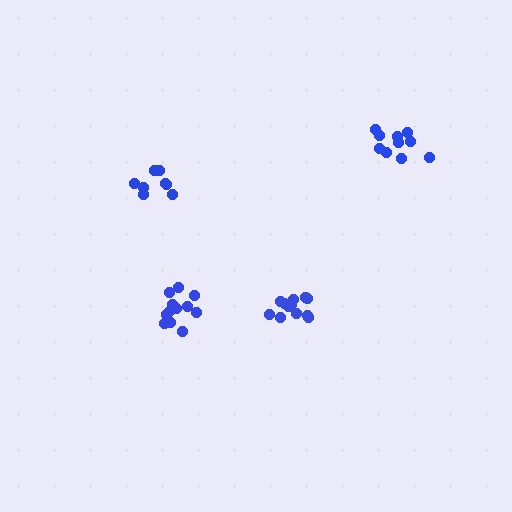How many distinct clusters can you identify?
There are 4 distinct clusters.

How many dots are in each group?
Group 1: 10 dots, Group 2: 9 dots, Group 3: 12 dots, Group 4: 12 dots (43 total).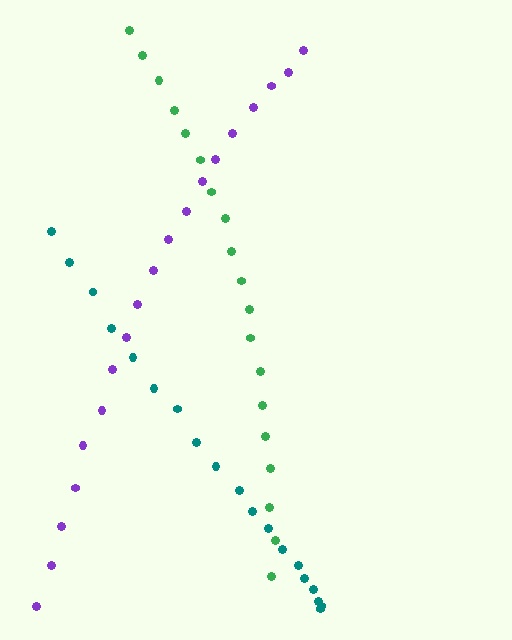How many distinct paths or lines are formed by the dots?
There are 3 distinct paths.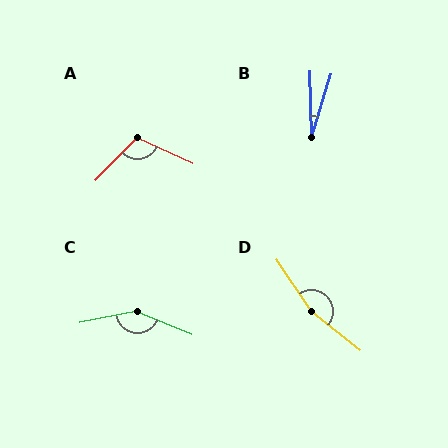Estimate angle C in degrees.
Approximately 147 degrees.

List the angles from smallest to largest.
B (18°), A (110°), C (147°), D (162°).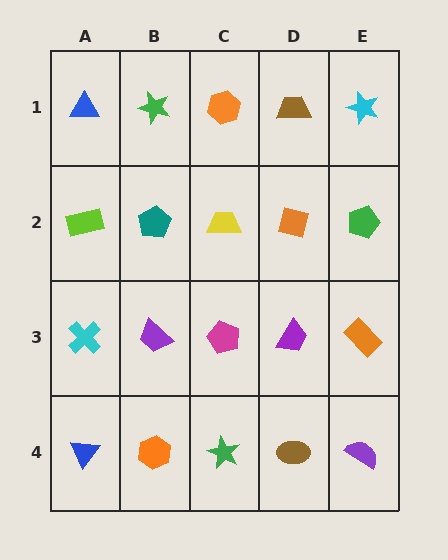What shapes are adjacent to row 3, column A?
A lime rectangle (row 2, column A), a blue triangle (row 4, column A), a purple trapezoid (row 3, column B).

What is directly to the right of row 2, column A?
A teal pentagon.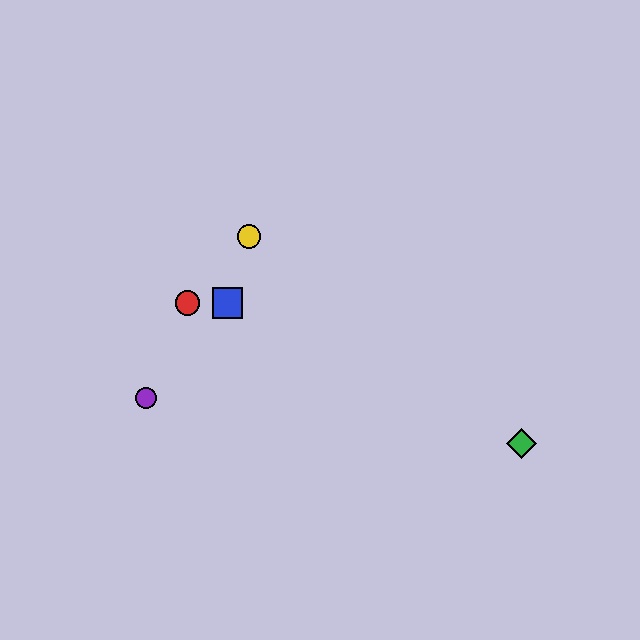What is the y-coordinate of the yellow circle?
The yellow circle is at y≈236.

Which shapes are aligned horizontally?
The red circle, the blue square are aligned horizontally.